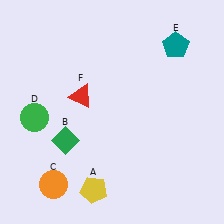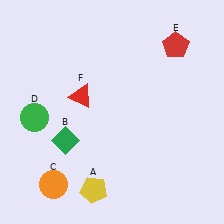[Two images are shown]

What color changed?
The pentagon (E) changed from teal in Image 1 to red in Image 2.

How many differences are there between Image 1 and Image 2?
There is 1 difference between the two images.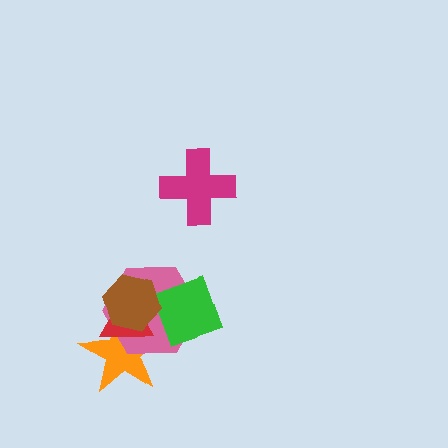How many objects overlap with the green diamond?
3 objects overlap with the green diamond.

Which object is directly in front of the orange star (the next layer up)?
The pink hexagon is directly in front of the orange star.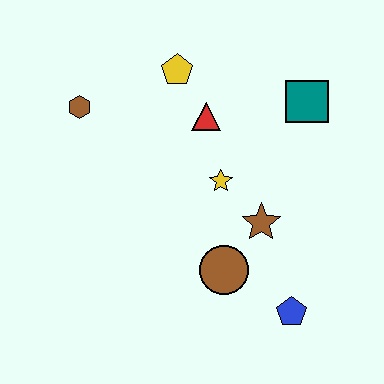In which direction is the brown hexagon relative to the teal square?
The brown hexagon is to the left of the teal square.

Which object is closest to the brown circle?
The brown star is closest to the brown circle.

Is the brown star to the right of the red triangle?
Yes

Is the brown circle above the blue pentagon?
Yes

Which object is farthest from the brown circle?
The brown hexagon is farthest from the brown circle.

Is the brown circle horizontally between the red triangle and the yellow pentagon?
No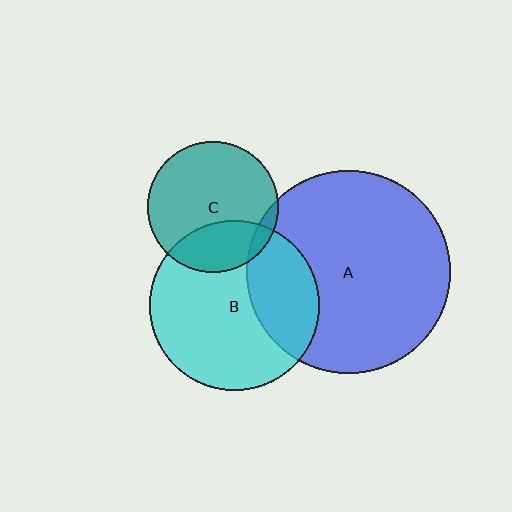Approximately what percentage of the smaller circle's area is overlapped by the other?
Approximately 30%.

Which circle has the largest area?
Circle A (blue).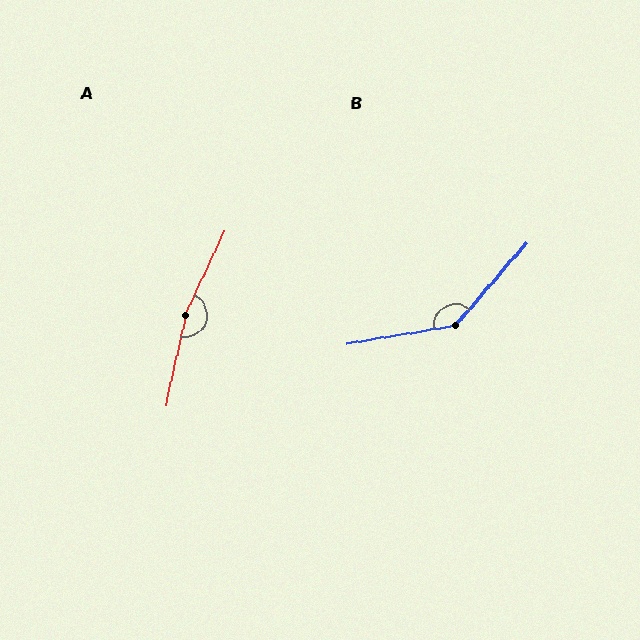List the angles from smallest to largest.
B (140°), A (167°).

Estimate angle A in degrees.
Approximately 167 degrees.